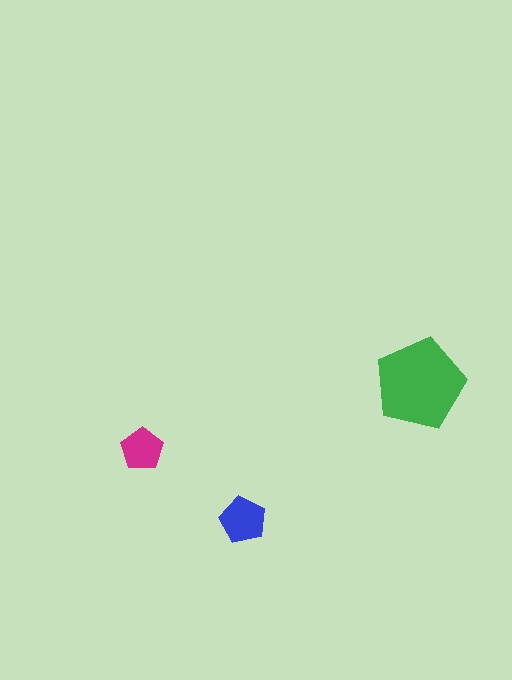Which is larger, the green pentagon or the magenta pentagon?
The green one.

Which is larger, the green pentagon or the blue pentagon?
The green one.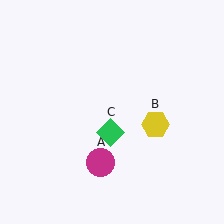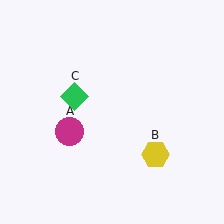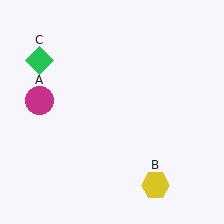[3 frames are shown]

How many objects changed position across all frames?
3 objects changed position: magenta circle (object A), yellow hexagon (object B), green diamond (object C).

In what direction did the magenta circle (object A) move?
The magenta circle (object A) moved up and to the left.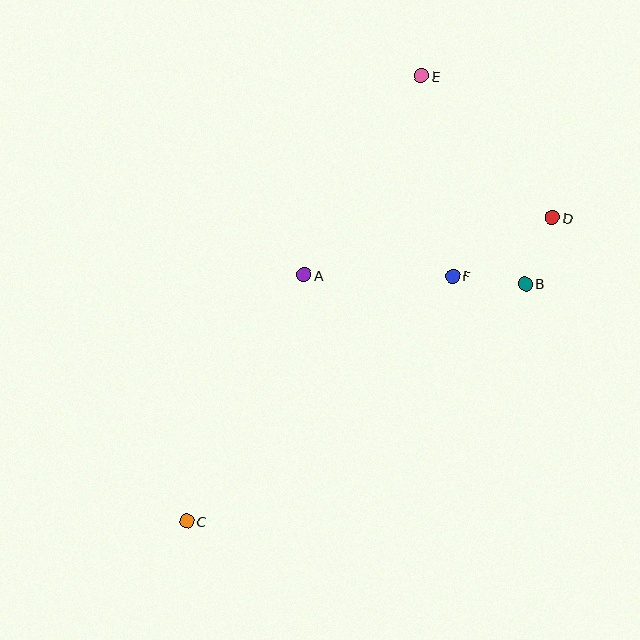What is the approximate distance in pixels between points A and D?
The distance between A and D is approximately 255 pixels.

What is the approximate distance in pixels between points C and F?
The distance between C and F is approximately 362 pixels.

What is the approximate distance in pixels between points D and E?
The distance between D and E is approximately 193 pixels.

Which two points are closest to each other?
Points B and D are closest to each other.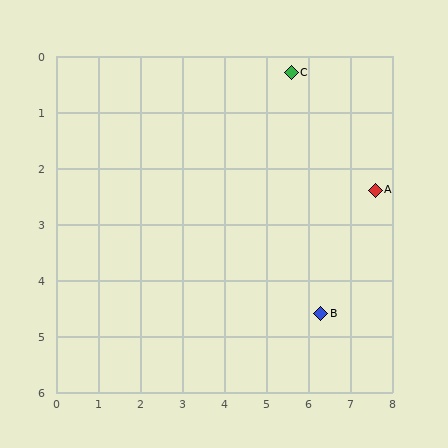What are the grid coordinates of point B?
Point B is at approximately (6.3, 4.6).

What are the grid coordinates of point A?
Point A is at approximately (7.6, 2.4).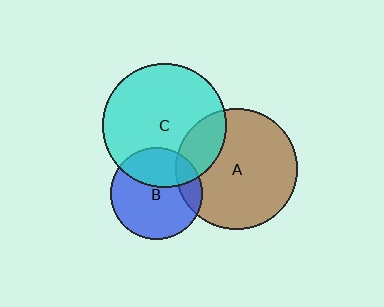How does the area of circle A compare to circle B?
Approximately 1.8 times.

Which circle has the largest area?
Circle C (cyan).